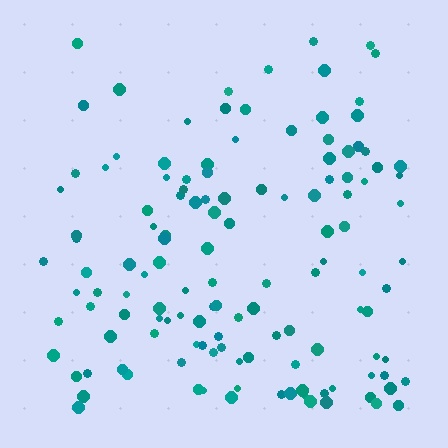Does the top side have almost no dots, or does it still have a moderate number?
Still a moderate number, just noticeably fewer than the bottom.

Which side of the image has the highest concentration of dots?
The bottom.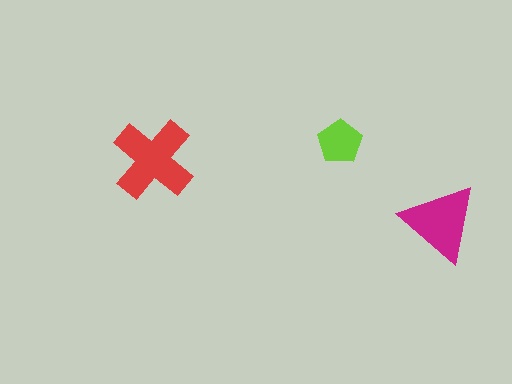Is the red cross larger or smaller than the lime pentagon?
Larger.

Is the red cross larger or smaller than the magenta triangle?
Larger.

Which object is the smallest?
The lime pentagon.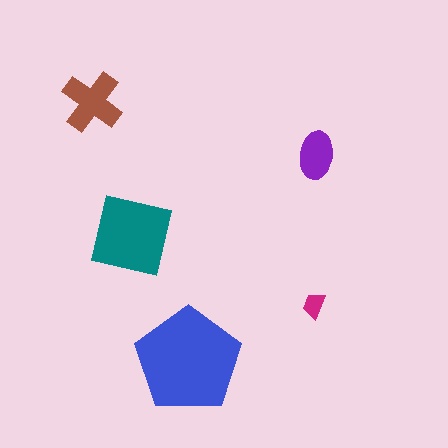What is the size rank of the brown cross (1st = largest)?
3rd.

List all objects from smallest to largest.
The magenta trapezoid, the purple ellipse, the brown cross, the teal square, the blue pentagon.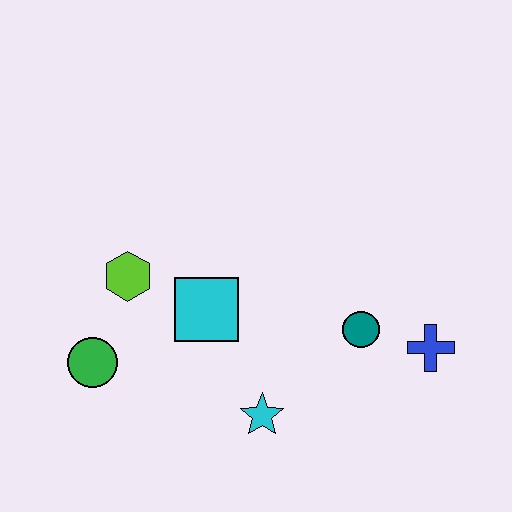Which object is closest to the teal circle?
The blue cross is closest to the teal circle.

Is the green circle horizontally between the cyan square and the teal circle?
No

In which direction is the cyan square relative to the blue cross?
The cyan square is to the left of the blue cross.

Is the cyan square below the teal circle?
No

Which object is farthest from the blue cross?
The green circle is farthest from the blue cross.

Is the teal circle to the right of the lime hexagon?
Yes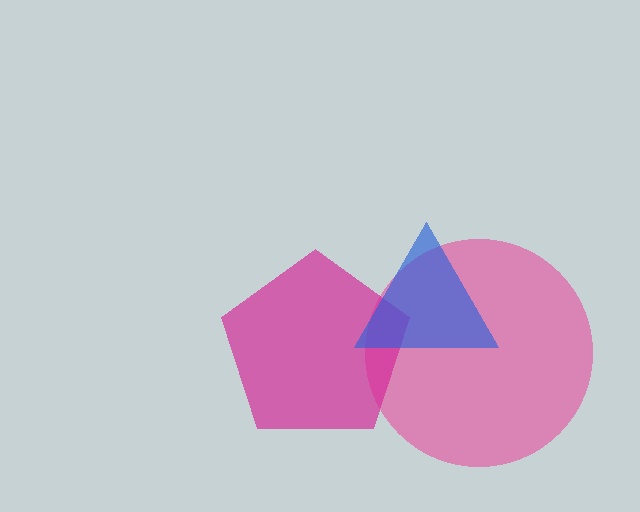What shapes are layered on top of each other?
The layered shapes are: a pink circle, a magenta pentagon, a blue triangle.